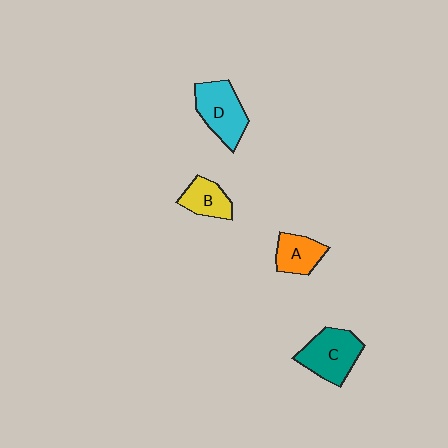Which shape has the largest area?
Shape C (teal).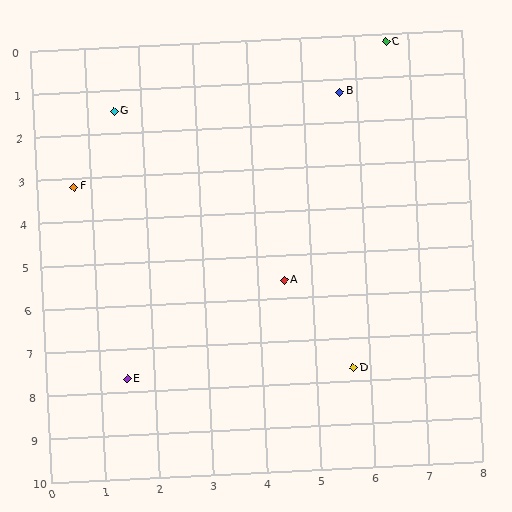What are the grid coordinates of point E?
Point E is at approximately (1.5, 7.7).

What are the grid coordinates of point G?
Point G is at approximately (1.5, 1.5).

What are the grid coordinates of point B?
Point B is at approximately (5.7, 1.3).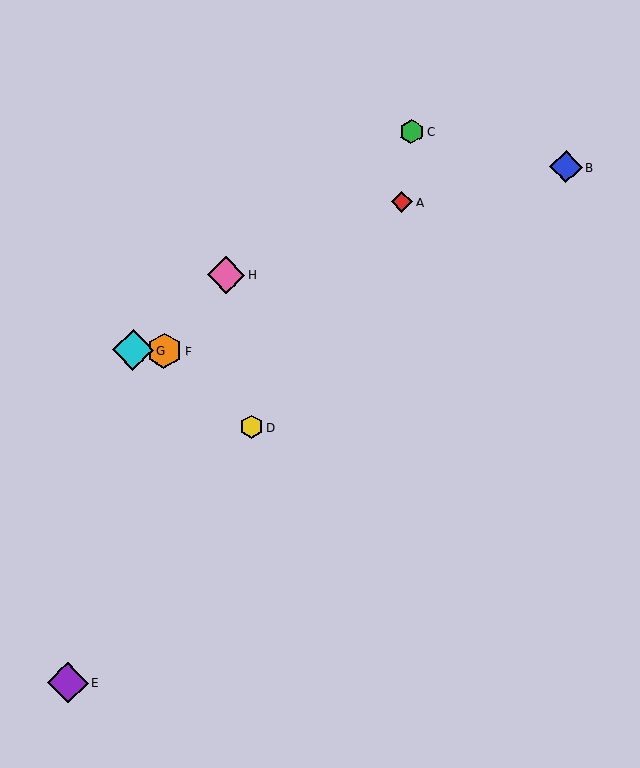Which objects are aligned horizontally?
Objects F, G are aligned horizontally.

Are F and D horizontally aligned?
No, F is at y≈351 and D is at y≈427.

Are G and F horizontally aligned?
Yes, both are at y≈350.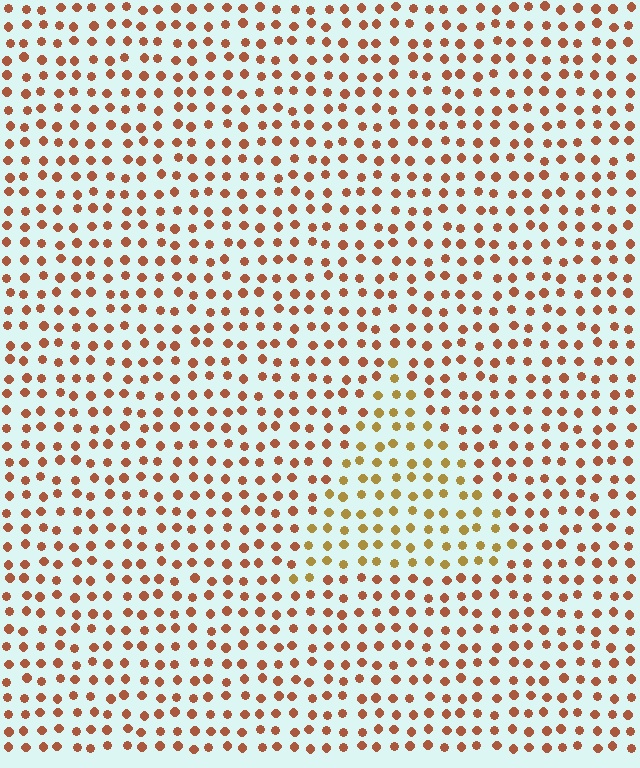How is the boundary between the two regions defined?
The boundary is defined purely by a slight shift in hue (about 31 degrees). Spacing, size, and orientation are identical on both sides.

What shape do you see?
I see a triangle.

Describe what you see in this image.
The image is filled with small brown elements in a uniform arrangement. A triangle-shaped region is visible where the elements are tinted to a slightly different hue, forming a subtle color boundary.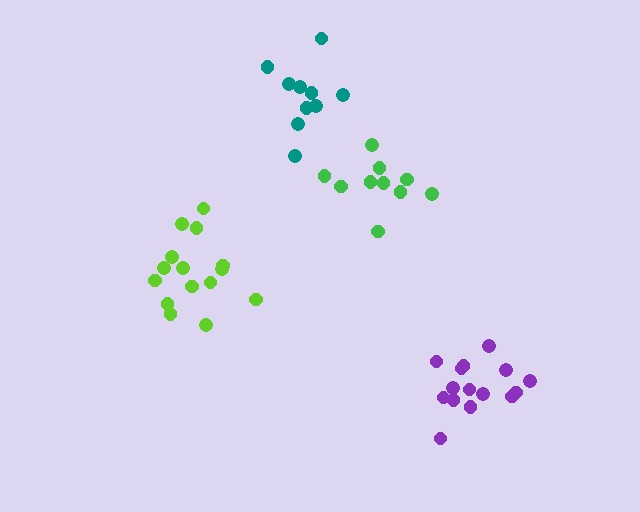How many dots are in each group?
Group 1: 15 dots, Group 2: 10 dots, Group 3: 15 dots, Group 4: 10 dots (50 total).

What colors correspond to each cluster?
The clusters are colored: purple, teal, lime, green.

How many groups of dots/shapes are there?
There are 4 groups.